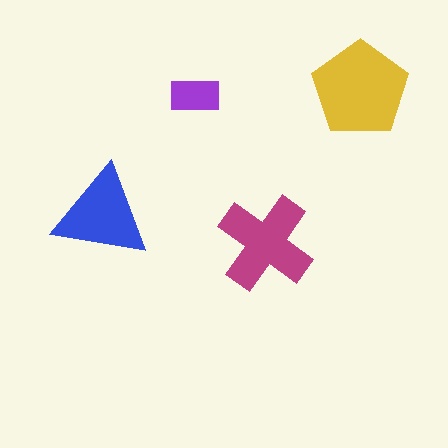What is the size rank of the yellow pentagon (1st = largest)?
1st.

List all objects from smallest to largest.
The purple rectangle, the blue triangle, the magenta cross, the yellow pentagon.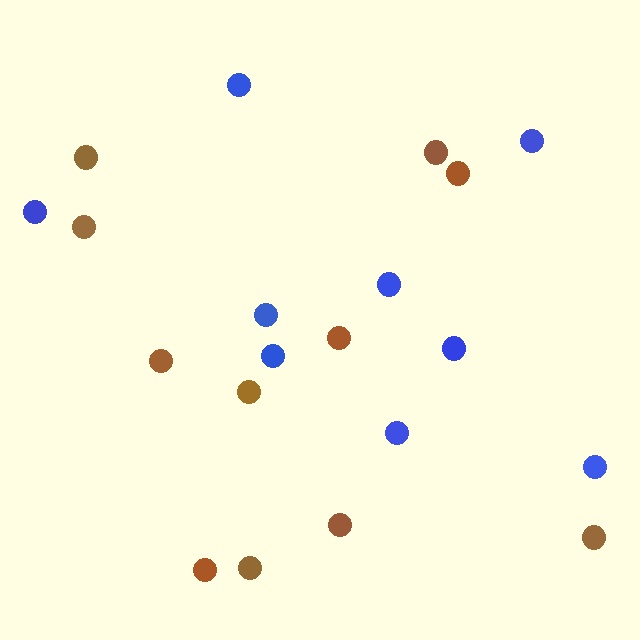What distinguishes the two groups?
There are 2 groups: one group of brown circles (11) and one group of blue circles (9).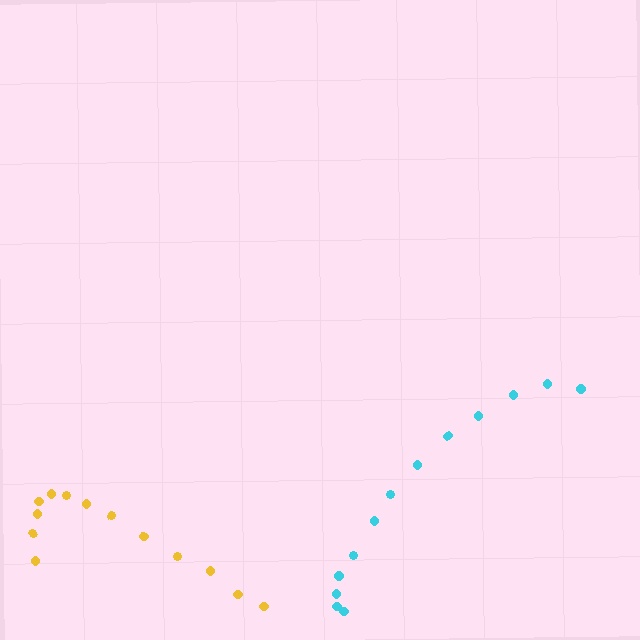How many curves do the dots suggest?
There are 2 distinct paths.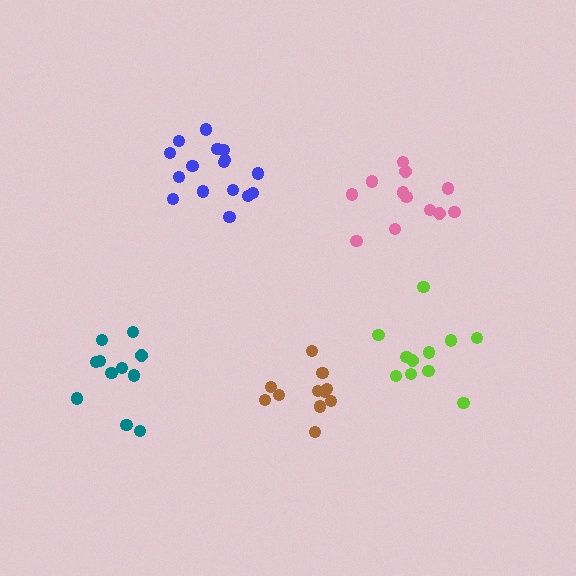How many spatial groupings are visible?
There are 5 spatial groupings.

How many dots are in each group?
Group 1: 11 dots, Group 2: 11 dots, Group 3: 12 dots, Group 4: 16 dots, Group 5: 11 dots (61 total).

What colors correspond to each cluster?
The clusters are colored: teal, brown, pink, blue, lime.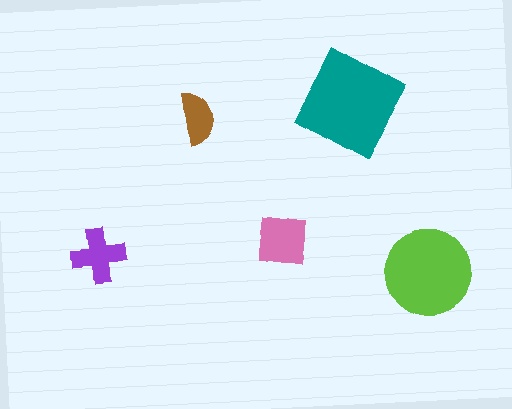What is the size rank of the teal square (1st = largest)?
1st.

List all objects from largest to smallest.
The teal square, the lime circle, the pink square, the purple cross, the brown semicircle.